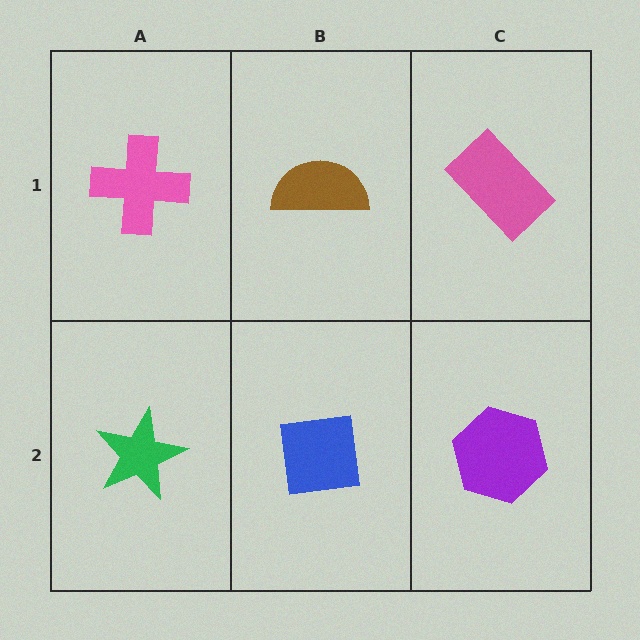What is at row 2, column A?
A green star.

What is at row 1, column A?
A pink cross.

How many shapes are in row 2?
3 shapes.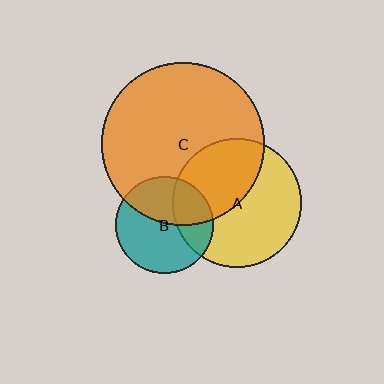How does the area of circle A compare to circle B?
Approximately 1.8 times.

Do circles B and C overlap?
Yes.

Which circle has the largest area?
Circle C (orange).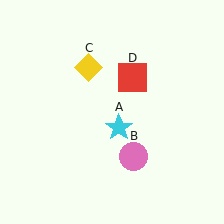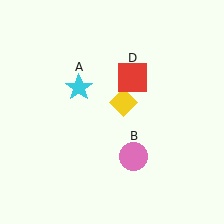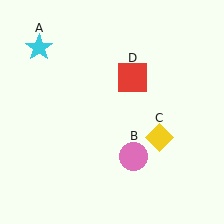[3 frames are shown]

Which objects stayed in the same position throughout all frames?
Pink circle (object B) and red square (object D) remained stationary.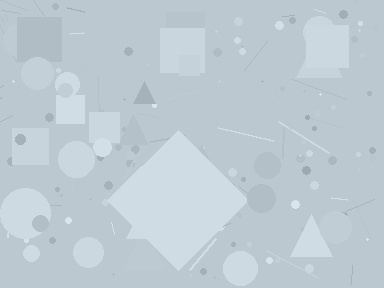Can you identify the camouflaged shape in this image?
The camouflaged shape is a diamond.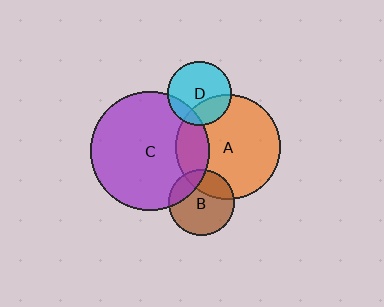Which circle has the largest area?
Circle C (purple).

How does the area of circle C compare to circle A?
Approximately 1.3 times.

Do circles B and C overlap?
Yes.